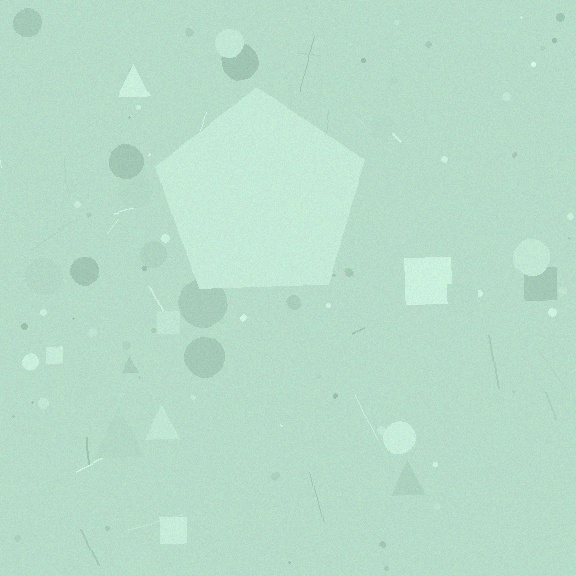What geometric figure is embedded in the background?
A pentagon is embedded in the background.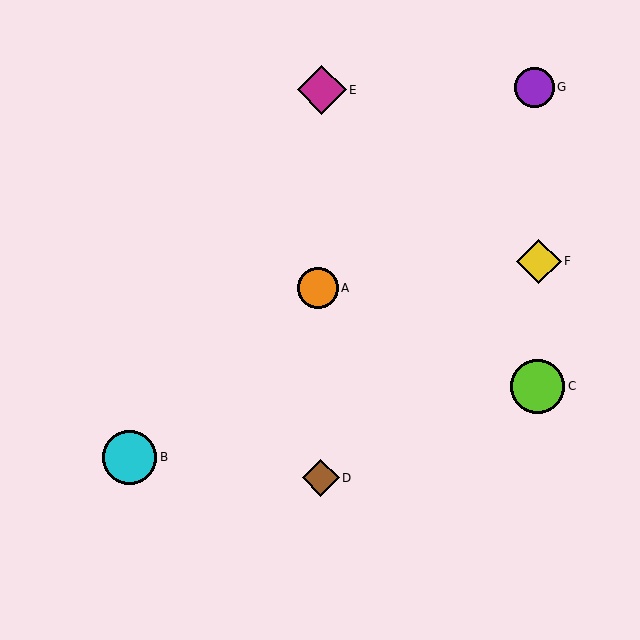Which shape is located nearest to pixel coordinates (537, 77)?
The purple circle (labeled G) at (534, 87) is nearest to that location.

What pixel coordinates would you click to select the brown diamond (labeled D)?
Click at (321, 478) to select the brown diamond D.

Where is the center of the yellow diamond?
The center of the yellow diamond is at (539, 261).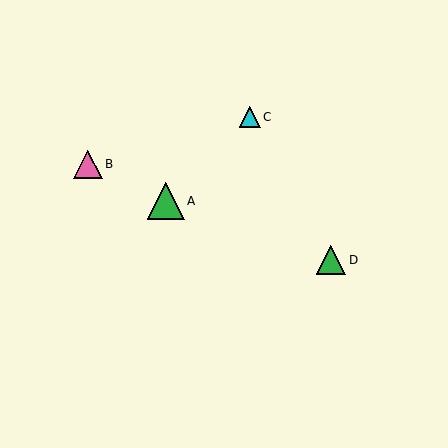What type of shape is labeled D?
Shape D is a green triangle.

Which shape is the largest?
The green triangle (labeled A) is the largest.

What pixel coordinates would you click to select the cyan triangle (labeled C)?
Click at (250, 117) to select the cyan triangle C.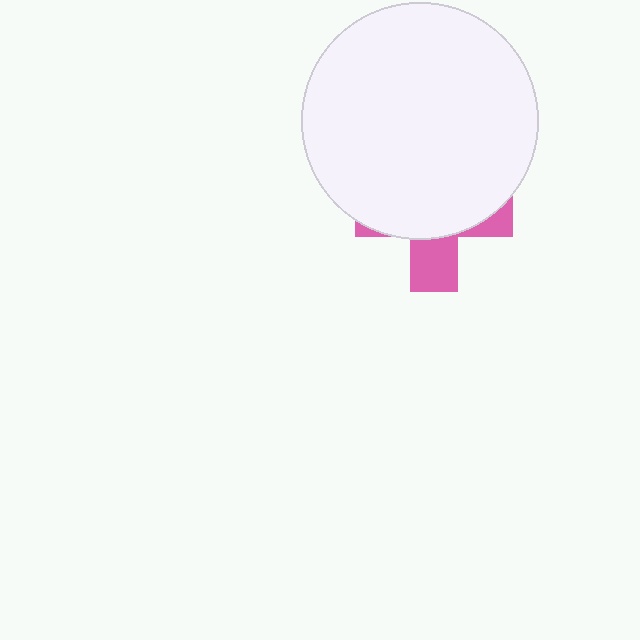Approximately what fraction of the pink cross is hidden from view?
Roughly 70% of the pink cross is hidden behind the white circle.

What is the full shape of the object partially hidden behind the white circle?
The partially hidden object is a pink cross.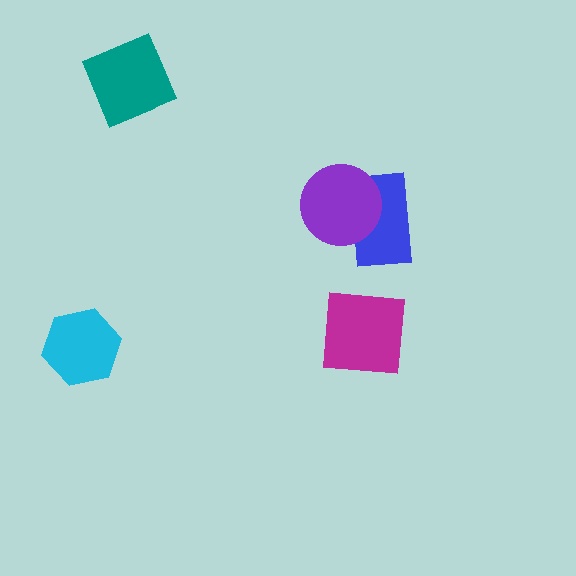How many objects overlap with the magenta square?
0 objects overlap with the magenta square.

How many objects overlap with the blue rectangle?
1 object overlaps with the blue rectangle.